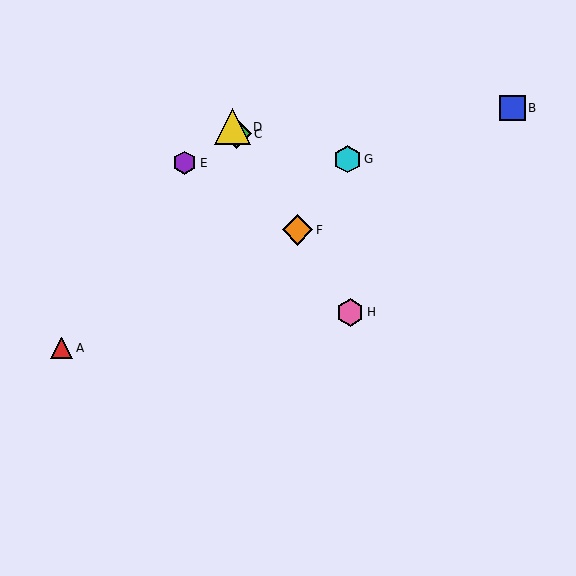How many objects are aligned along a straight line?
4 objects (C, D, F, H) are aligned along a straight line.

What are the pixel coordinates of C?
Object C is at (237, 134).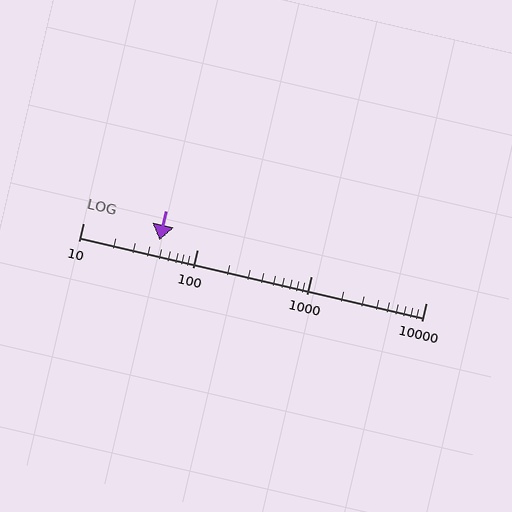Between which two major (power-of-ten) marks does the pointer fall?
The pointer is between 10 and 100.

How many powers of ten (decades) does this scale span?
The scale spans 3 decades, from 10 to 10000.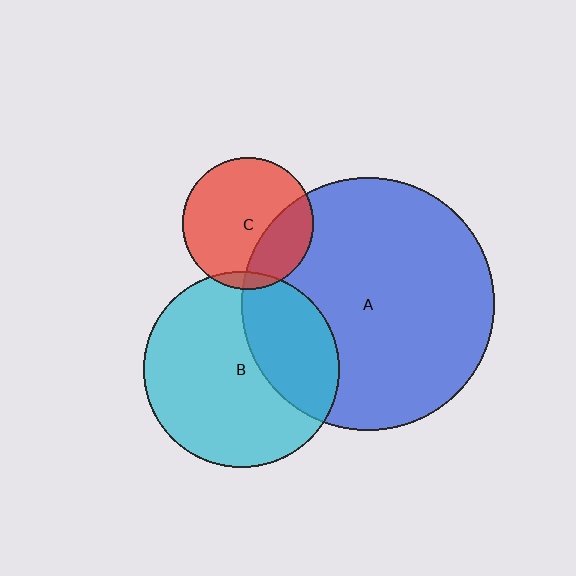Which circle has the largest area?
Circle A (blue).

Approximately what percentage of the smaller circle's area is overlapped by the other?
Approximately 30%.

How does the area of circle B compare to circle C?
Approximately 2.2 times.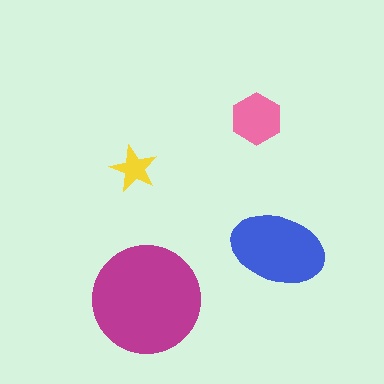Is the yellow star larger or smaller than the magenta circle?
Smaller.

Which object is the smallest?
The yellow star.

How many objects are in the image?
There are 4 objects in the image.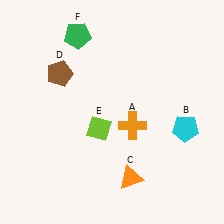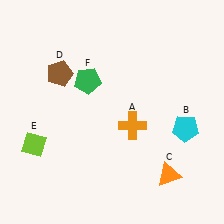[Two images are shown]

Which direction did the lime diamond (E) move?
The lime diamond (E) moved left.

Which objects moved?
The objects that moved are: the orange triangle (C), the lime diamond (E), the green pentagon (F).